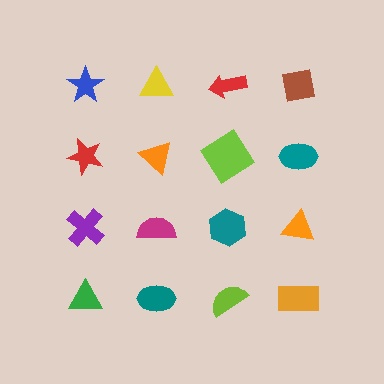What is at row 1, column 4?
A brown square.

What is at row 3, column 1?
A purple cross.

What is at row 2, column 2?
An orange triangle.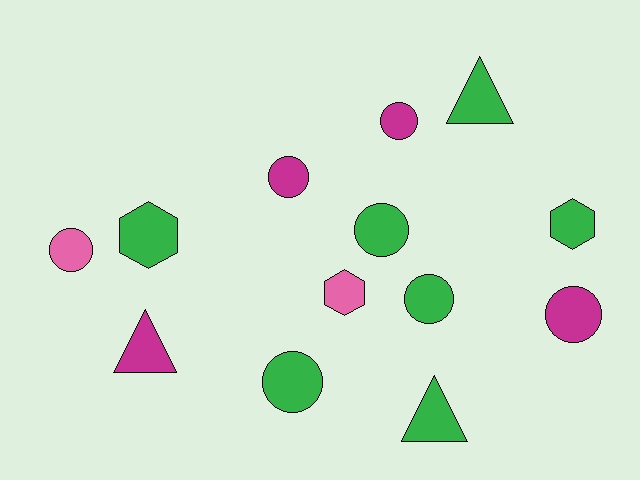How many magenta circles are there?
There are 3 magenta circles.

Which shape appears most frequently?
Circle, with 7 objects.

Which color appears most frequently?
Green, with 7 objects.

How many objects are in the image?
There are 13 objects.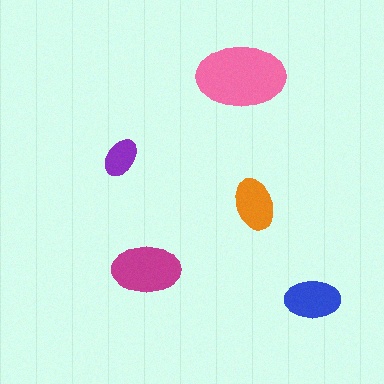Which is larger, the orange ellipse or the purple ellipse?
The orange one.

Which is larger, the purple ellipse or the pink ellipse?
The pink one.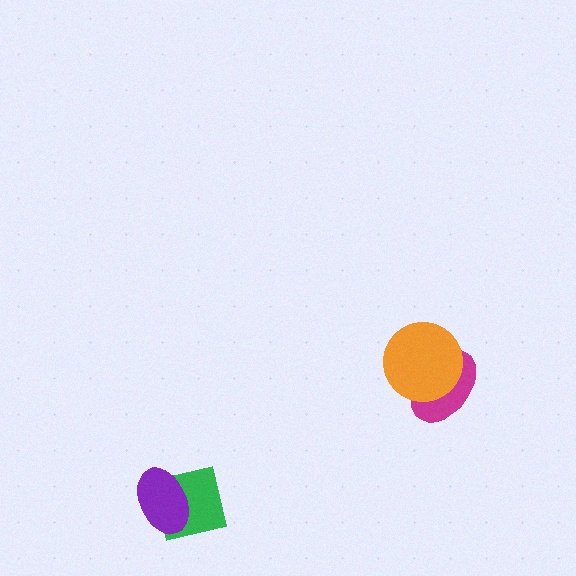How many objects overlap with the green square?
1 object overlaps with the green square.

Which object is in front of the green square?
The purple ellipse is in front of the green square.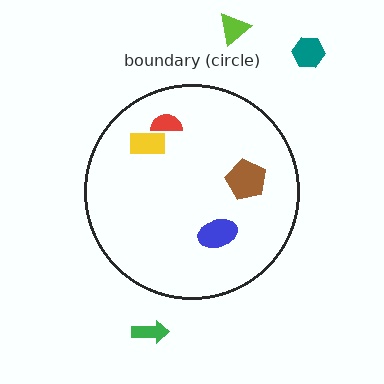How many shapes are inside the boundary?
4 inside, 3 outside.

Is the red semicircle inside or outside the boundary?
Inside.